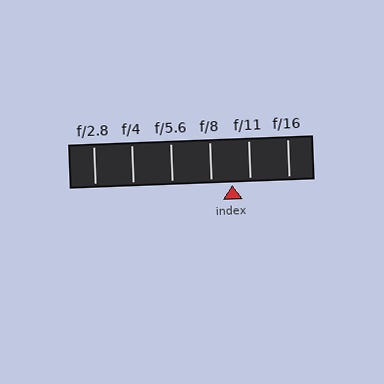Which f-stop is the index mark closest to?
The index mark is closest to f/11.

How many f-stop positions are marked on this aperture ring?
There are 6 f-stop positions marked.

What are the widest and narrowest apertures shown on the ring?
The widest aperture shown is f/2.8 and the narrowest is f/16.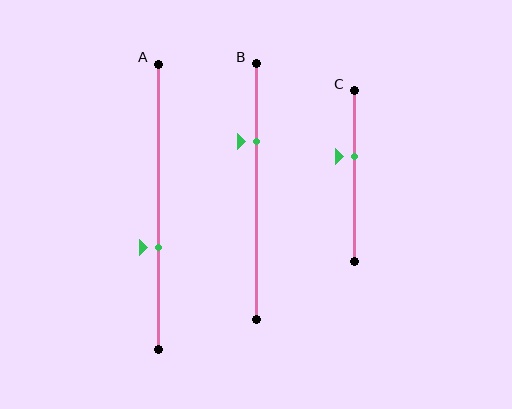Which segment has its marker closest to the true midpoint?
Segment C has its marker closest to the true midpoint.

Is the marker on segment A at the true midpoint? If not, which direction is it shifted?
No, the marker on segment A is shifted downward by about 14% of the segment length.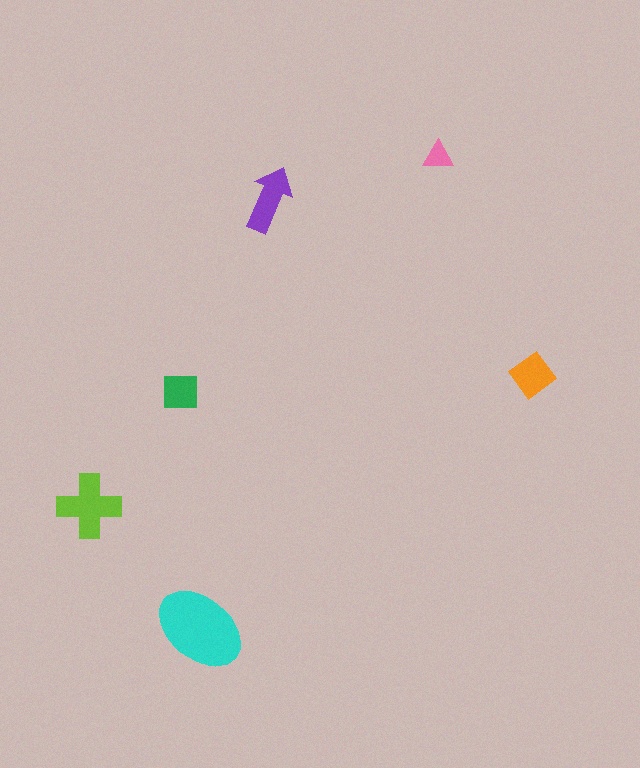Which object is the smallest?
The pink triangle.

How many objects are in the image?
There are 6 objects in the image.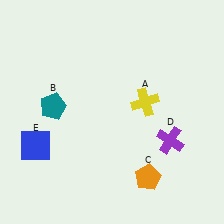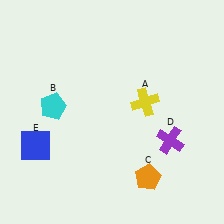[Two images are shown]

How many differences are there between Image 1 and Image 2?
There is 1 difference between the two images.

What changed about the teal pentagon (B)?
In Image 1, B is teal. In Image 2, it changed to cyan.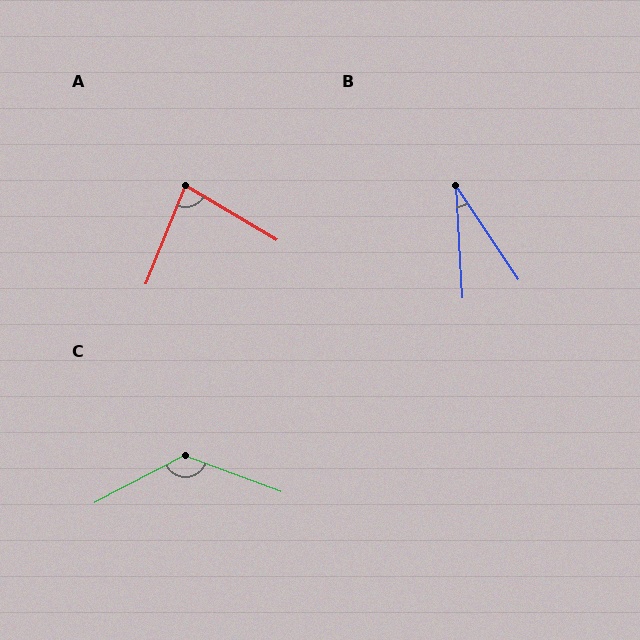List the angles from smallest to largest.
B (31°), A (81°), C (132°).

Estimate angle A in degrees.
Approximately 81 degrees.